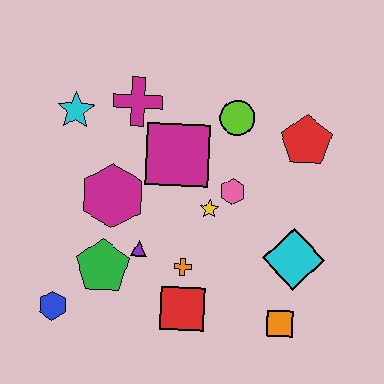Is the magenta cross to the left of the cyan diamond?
Yes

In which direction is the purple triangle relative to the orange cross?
The purple triangle is to the left of the orange cross.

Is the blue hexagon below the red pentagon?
Yes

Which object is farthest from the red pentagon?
The blue hexagon is farthest from the red pentagon.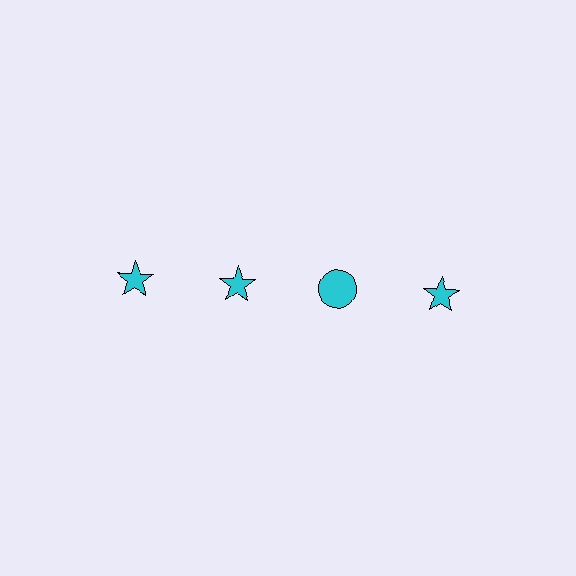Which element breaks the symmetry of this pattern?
The cyan circle in the top row, center column breaks the symmetry. All other shapes are cyan stars.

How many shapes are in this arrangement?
There are 4 shapes arranged in a grid pattern.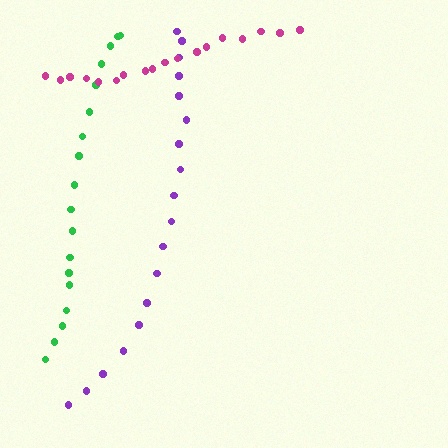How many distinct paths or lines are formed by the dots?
There are 3 distinct paths.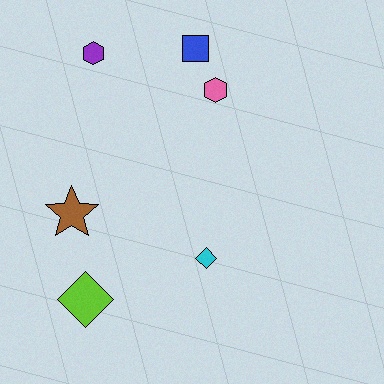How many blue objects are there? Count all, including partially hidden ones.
There is 1 blue object.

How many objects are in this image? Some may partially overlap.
There are 6 objects.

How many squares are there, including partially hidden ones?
There is 1 square.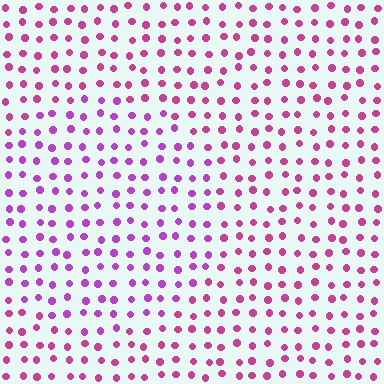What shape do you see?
I see a circle.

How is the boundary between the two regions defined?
The boundary is defined purely by a slight shift in hue (about 29 degrees). Spacing, size, and orientation are identical on both sides.